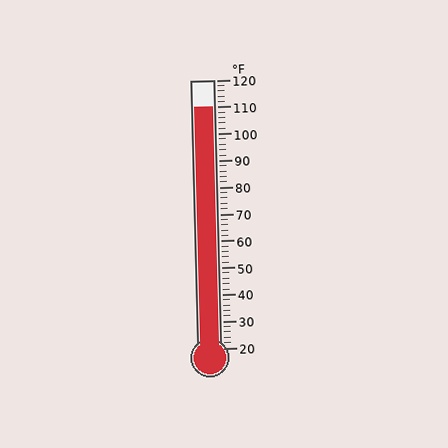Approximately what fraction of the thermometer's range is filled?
The thermometer is filled to approximately 90% of its range.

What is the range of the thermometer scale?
The thermometer scale ranges from 20°F to 120°F.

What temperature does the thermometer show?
The thermometer shows approximately 110°F.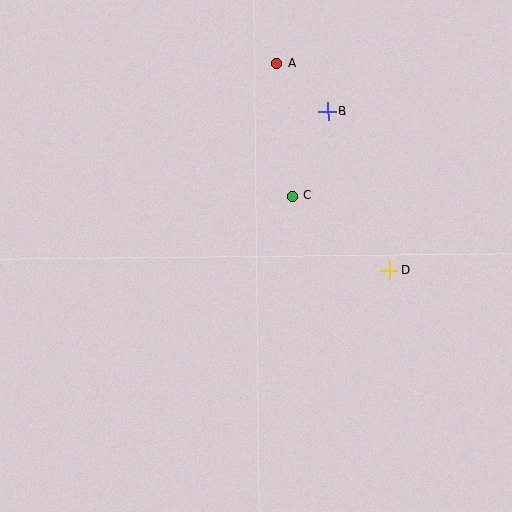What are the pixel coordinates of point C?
Point C is at (292, 196).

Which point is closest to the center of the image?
Point C at (292, 196) is closest to the center.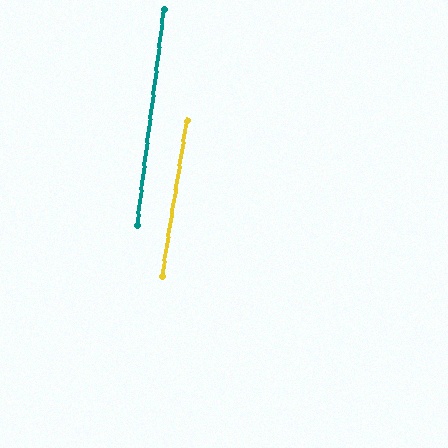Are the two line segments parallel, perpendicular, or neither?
Parallel — their directions differ by only 1.7°.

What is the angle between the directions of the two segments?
Approximately 2 degrees.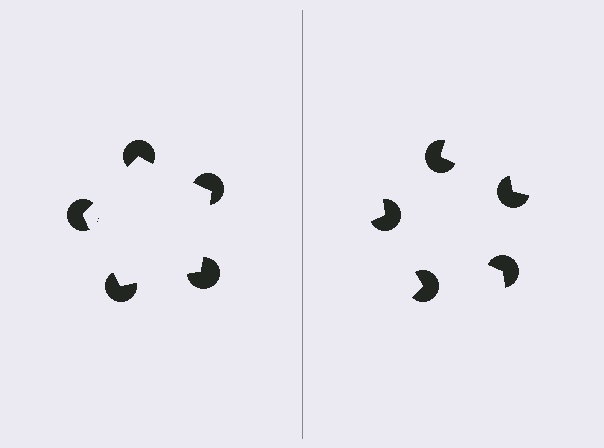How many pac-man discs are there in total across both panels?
10 — 5 on each side.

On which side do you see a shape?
An illusory pentagon appears on the left side. On the right side the wedge cuts are rotated, so no coherent shape forms.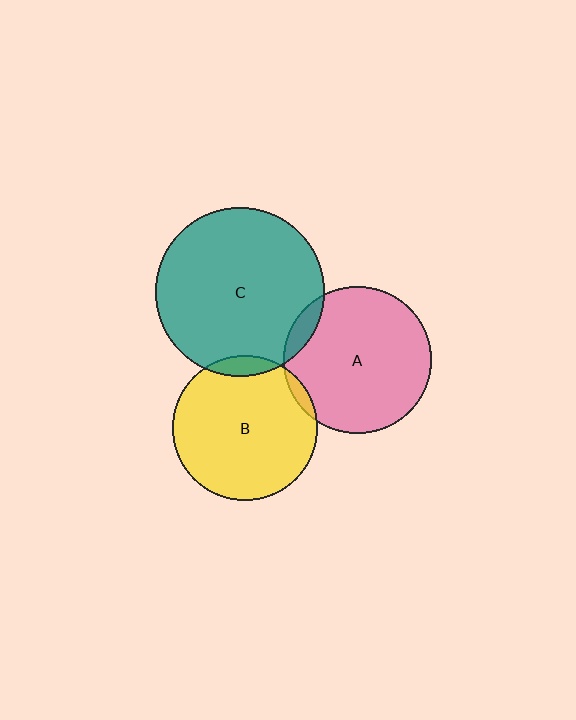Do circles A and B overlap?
Yes.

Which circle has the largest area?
Circle C (teal).